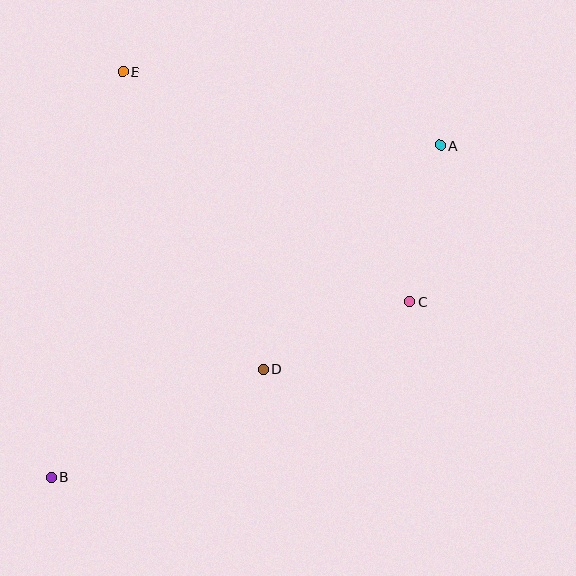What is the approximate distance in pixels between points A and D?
The distance between A and D is approximately 286 pixels.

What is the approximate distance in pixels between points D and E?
The distance between D and E is approximately 328 pixels.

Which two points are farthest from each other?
Points A and B are farthest from each other.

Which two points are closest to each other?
Points A and C are closest to each other.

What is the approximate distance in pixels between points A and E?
The distance between A and E is approximately 326 pixels.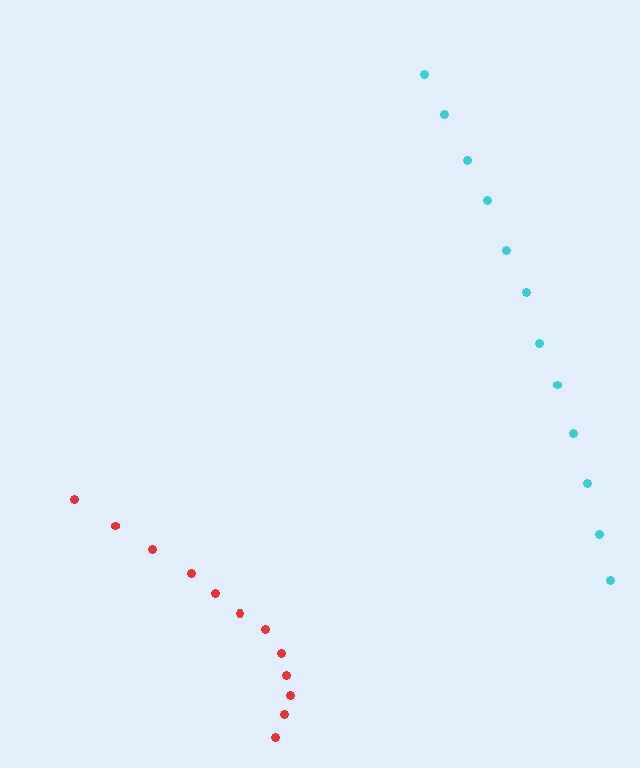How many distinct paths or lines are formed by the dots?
There are 2 distinct paths.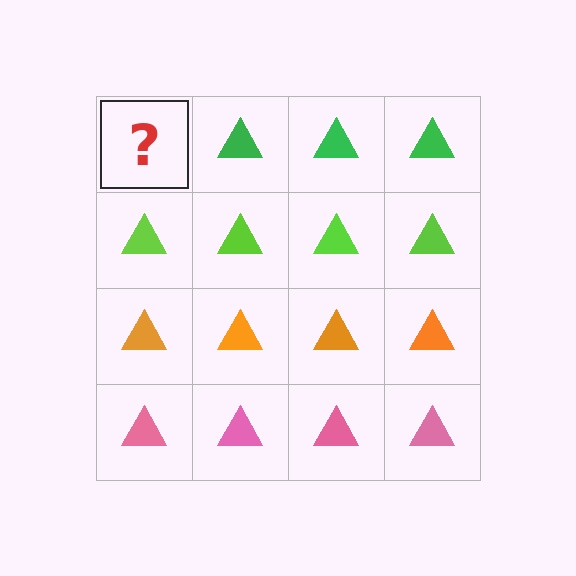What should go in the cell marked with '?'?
The missing cell should contain a green triangle.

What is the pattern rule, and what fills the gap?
The rule is that each row has a consistent color. The gap should be filled with a green triangle.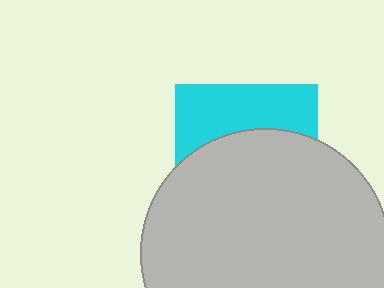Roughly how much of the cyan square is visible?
A small part of it is visible (roughly 38%).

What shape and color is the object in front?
The object in front is a light gray circle.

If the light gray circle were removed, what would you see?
You would see the complete cyan square.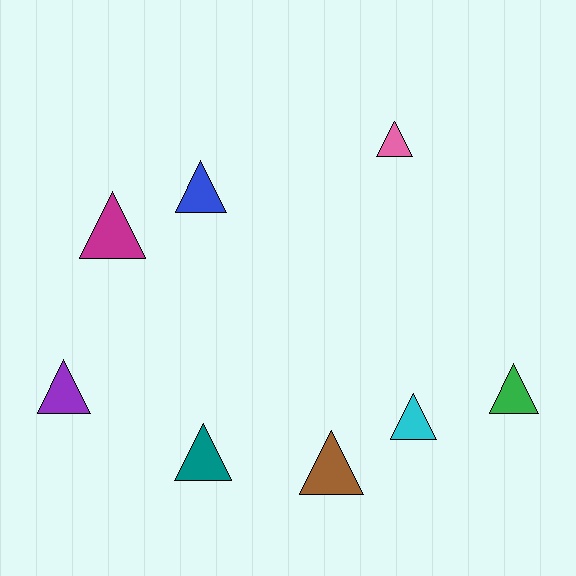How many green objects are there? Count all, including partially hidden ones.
There is 1 green object.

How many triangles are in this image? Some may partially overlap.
There are 8 triangles.